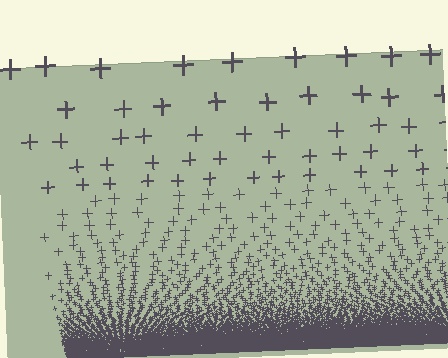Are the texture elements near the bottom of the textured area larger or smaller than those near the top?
Smaller. The gradient is inverted — elements near the bottom are smaller and denser.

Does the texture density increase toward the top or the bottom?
Density increases toward the bottom.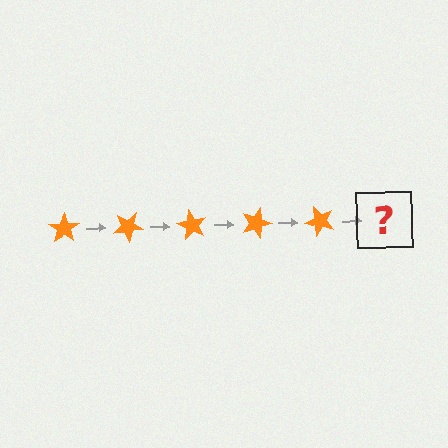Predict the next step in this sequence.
The next step is an orange star rotated 150 degrees.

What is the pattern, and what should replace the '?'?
The pattern is that the star rotates 30 degrees each step. The '?' should be an orange star rotated 150 degrees.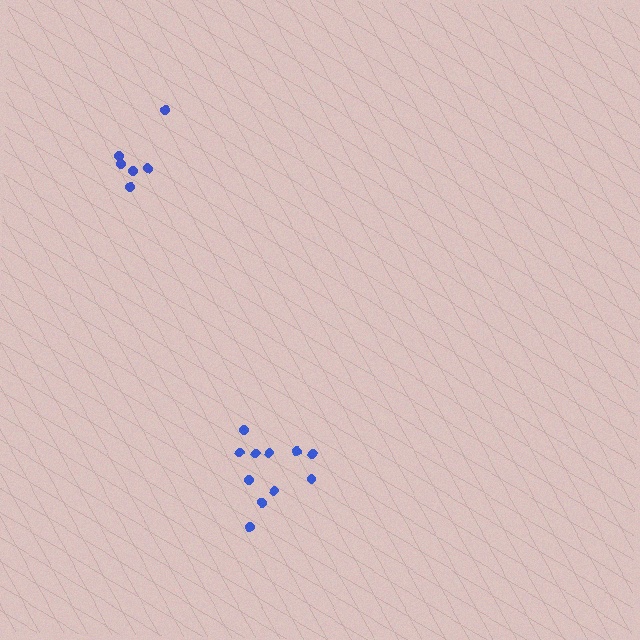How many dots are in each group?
Group 1: 11 dots, Group 2: 6 dots (17 total).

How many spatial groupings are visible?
There are 2 spatial groupings.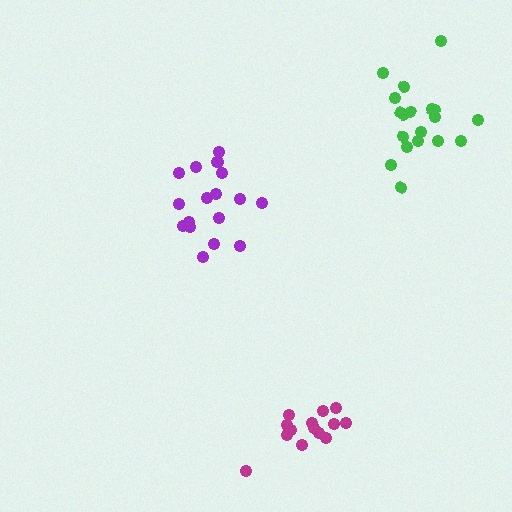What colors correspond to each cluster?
The clusters are colored: purple, green, magenta.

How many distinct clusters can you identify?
There are 3 distinct clusters.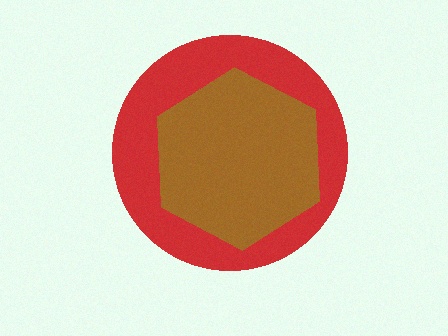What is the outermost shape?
The red circle.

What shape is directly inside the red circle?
The brown hexagon.